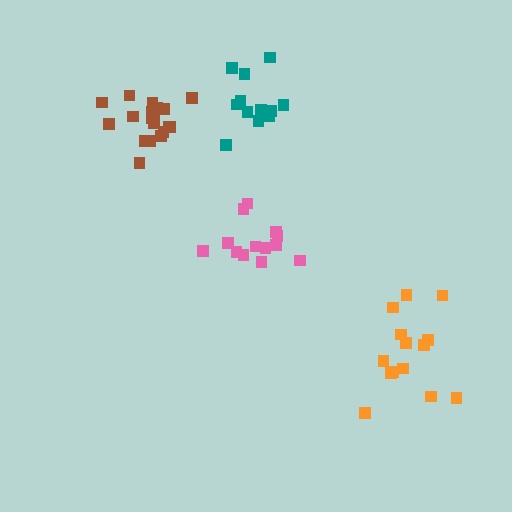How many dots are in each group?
Group 1: 14 dots, Group 2: 13 dots, Group 3: 19 dots, Group 4: 13 dots (59 total).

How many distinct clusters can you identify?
There are 4 distinct clusters.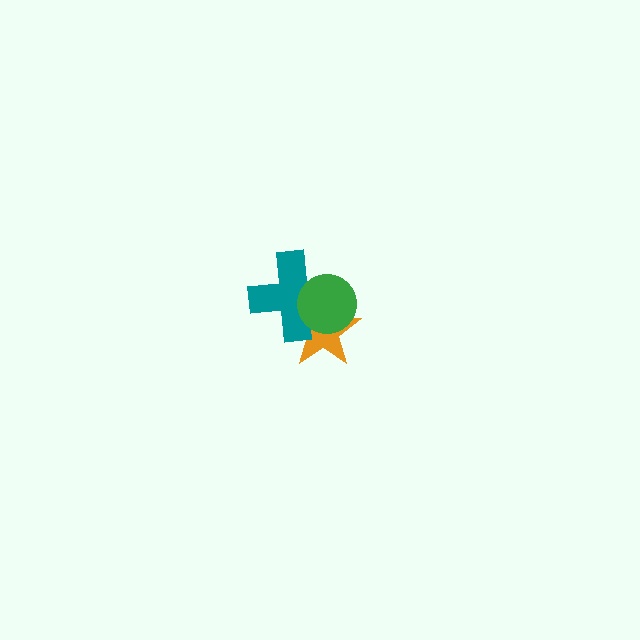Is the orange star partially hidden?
Yes, it is partially covered by another shape.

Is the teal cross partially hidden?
Yes, it is partially covered by another shape.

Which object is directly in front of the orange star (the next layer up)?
The teal cross is directly in front of the orange star.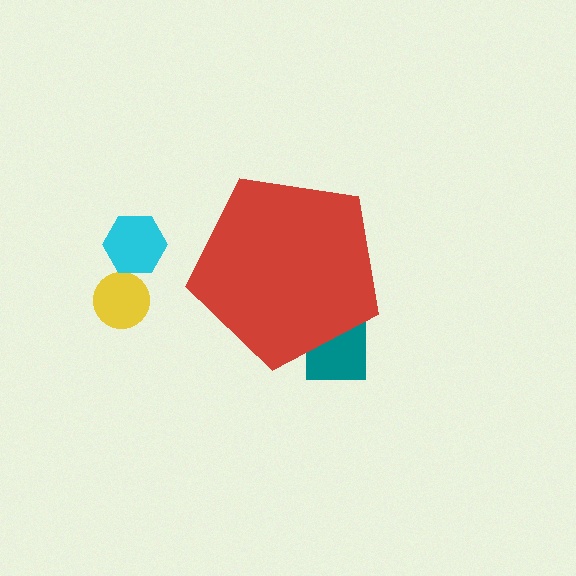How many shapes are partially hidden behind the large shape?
1 shape is partially hidden.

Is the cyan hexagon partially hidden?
No, the cyan hexagon is fully visible.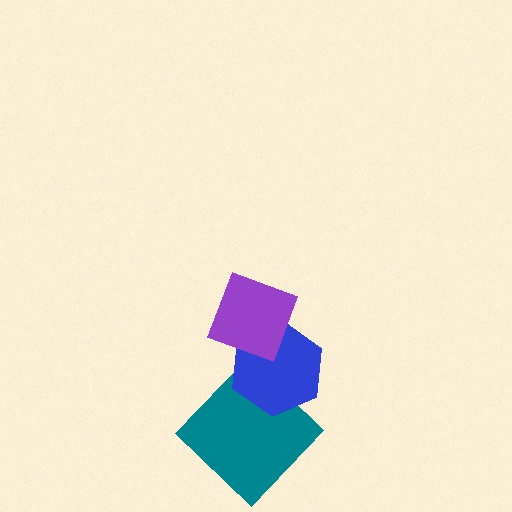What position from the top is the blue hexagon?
The blue hexagon is 2nd from the top.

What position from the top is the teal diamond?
The teal diamond is 3rd from the top.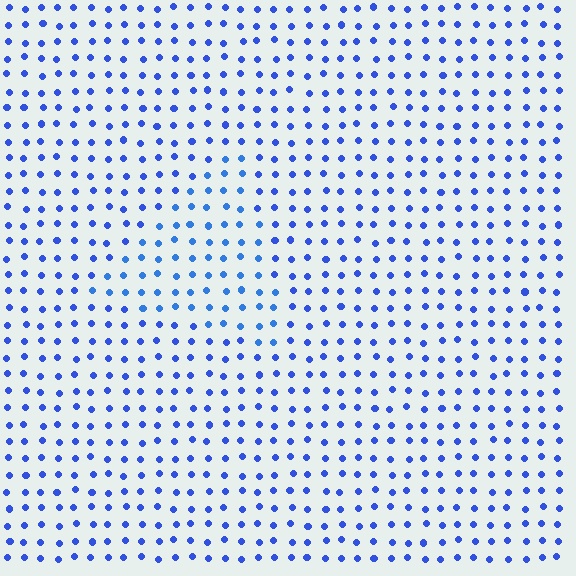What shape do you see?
I see a triangle.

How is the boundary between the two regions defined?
The boundary is defined purely by a slight shift in hue (about 15 degrees). Spacing, size, and orientation are identical on both sides.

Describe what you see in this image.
The image is filled with small blue elements in a uniform arrangement. A triangle-shaped region is visible where the elements are tinted to a slightly different hue, forming a subtle color boundary.